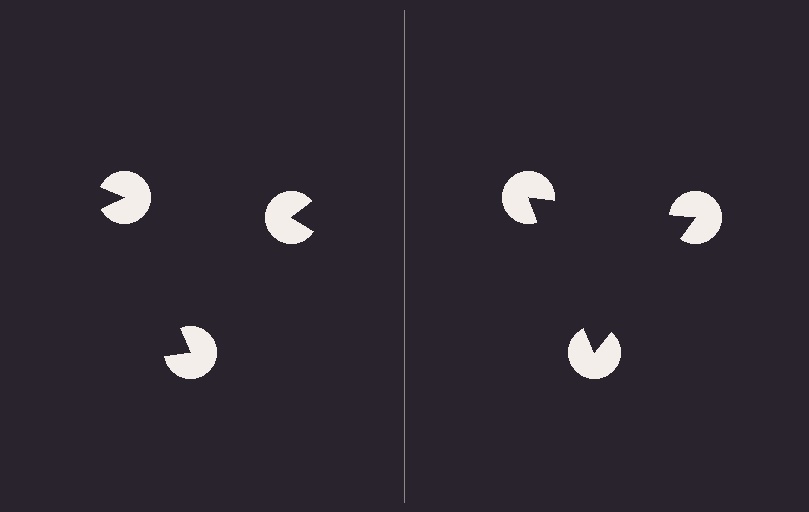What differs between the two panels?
The pac-man discs are positioned identically on both sides; only the wedge orientations differ. On the right they align to a triangle; on the left they are misaligned.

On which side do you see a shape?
An illusory triangle appears on the right side. On the left side the wedge cuts are rotated, so no coherent shape forms.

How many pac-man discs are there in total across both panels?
6 — 3 on each side.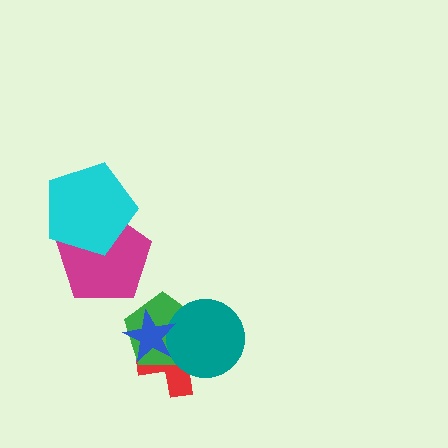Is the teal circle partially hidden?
Yes, it is partially covered by another shape.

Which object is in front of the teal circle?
The blue star is in front of the teal circle.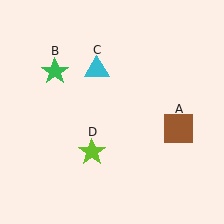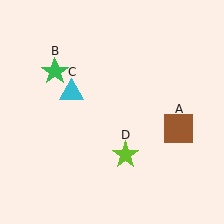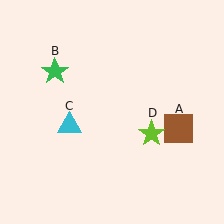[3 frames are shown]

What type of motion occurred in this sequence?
The cyan triangle (object C), lime star (object D) rotated counterclockwise around the center of the scene.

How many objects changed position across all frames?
2 objects changed position: cyan triangle (object C), lime star (object D).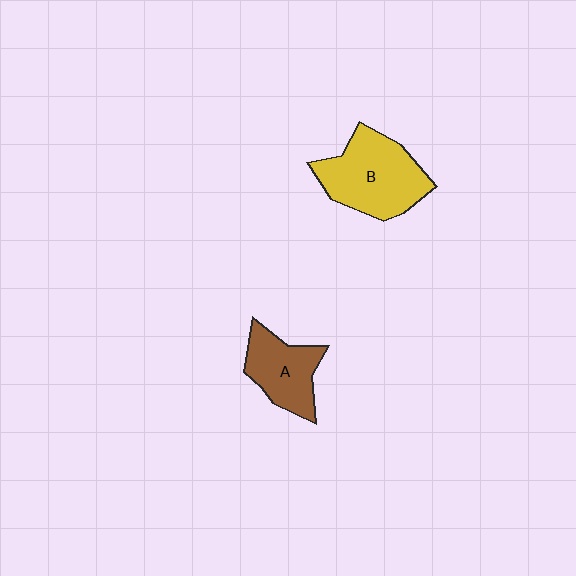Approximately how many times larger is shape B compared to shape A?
Approximately 1.5 times.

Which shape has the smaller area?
Shape A (brown).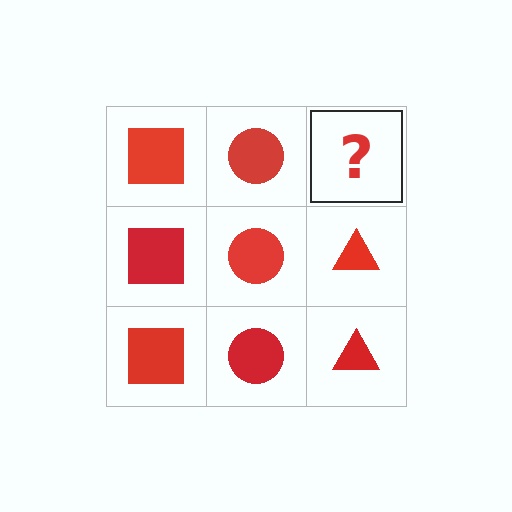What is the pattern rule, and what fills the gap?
The rule is that each column has a consistent shape. The gap should be filled with a red triangle.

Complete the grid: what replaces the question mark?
The question mark should be replaced with a red triangle.